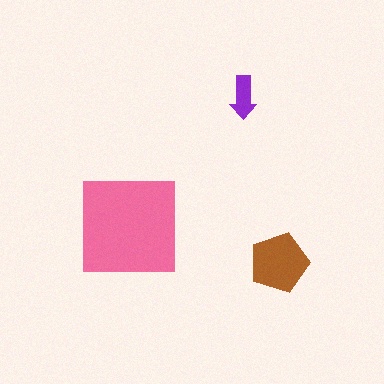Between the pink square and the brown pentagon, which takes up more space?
The pink square.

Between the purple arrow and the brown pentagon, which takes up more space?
The brown pentagon.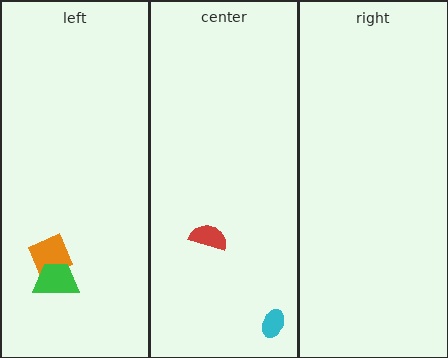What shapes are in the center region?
The cyan ellipse, the red semicircle.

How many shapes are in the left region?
2.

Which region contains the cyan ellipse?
The center region.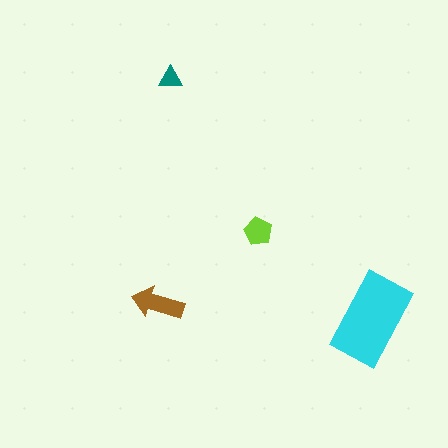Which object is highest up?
The teal triangle is topmost.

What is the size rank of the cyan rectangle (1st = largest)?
1st.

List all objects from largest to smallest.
The cyan rectangle, the brown arrow, the lime pentagon, the teal triangle.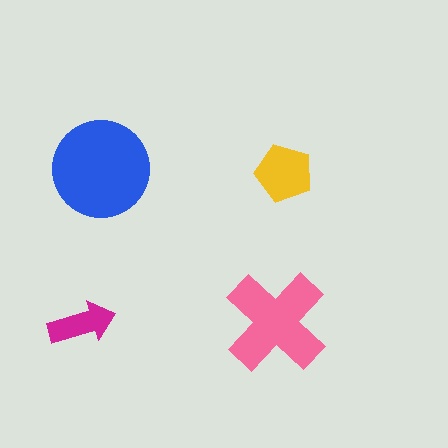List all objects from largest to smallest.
The blue circle, the pink cross, the yellow pentagon, the magenta arrow.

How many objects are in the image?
There are 4 objects in the image.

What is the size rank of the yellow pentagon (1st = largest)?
3rd.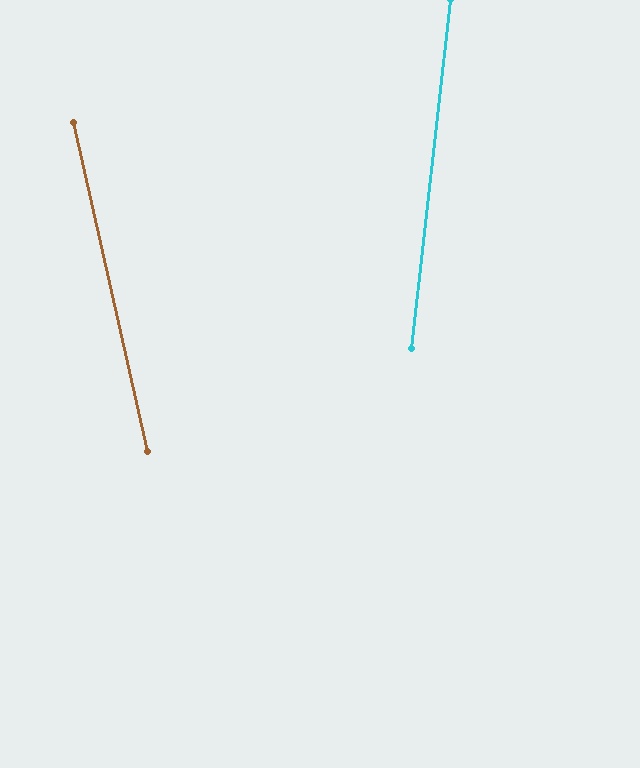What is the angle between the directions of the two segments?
Approximately 19 degrees.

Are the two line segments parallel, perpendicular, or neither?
Neither parallel nor perpendicular — they differ by about 19°.